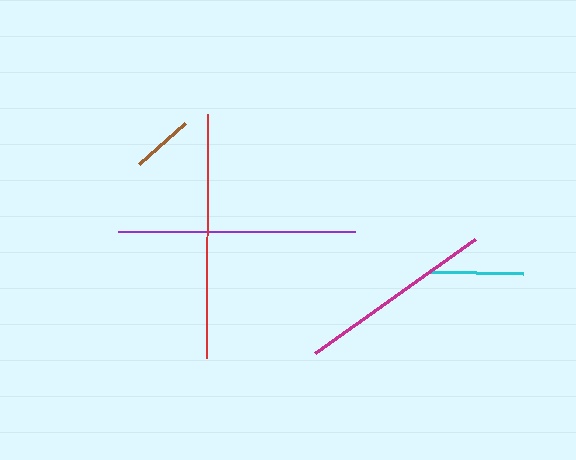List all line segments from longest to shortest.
From longest to shortest: red, purple, magenta, cyan, brown.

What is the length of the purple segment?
The purple segment is approximately 237 pixels long.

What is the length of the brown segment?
The brown segment is approximately 61 pixels long.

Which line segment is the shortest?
The brown line is the shortest at approximately 61 pixels.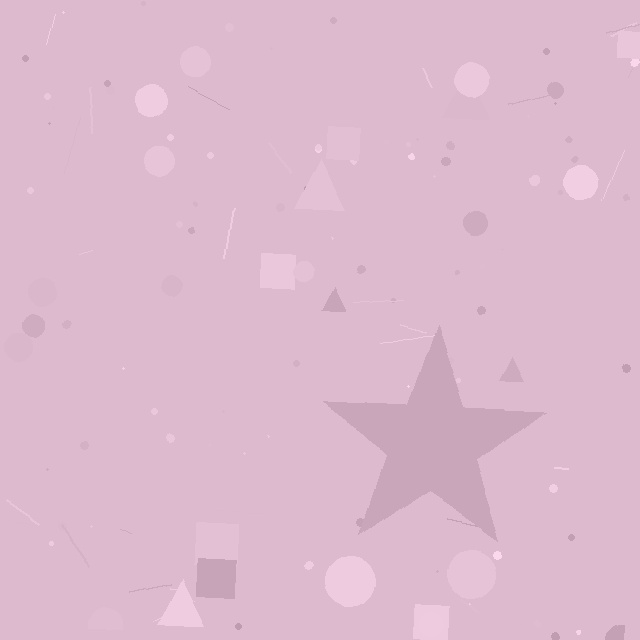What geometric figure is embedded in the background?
A star is embedded in the background.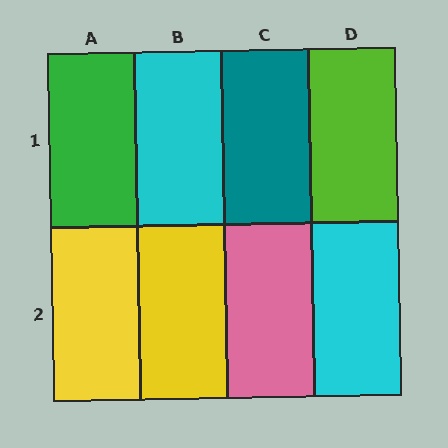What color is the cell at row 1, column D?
Lime.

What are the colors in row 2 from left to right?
Yellow, yellow, pink, cyan.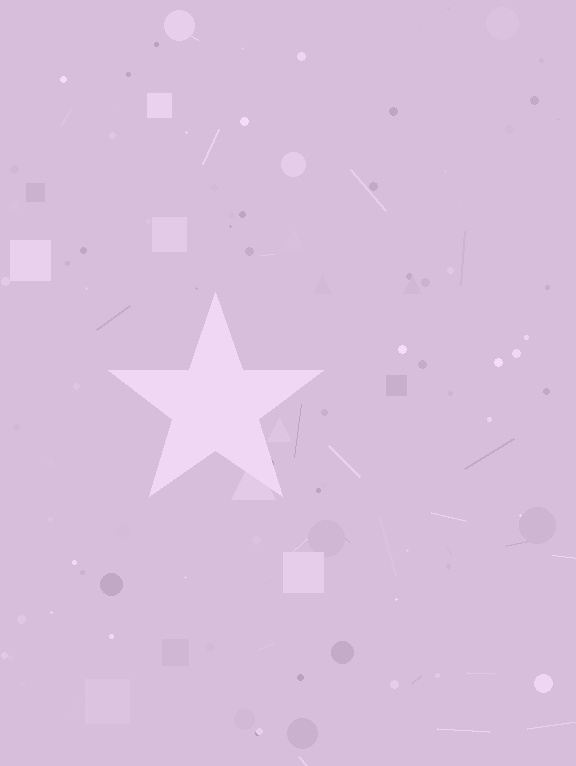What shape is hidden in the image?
A star is hidden in the image.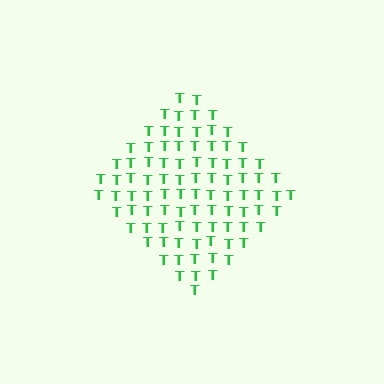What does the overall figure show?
The overall figure shows a diamond.